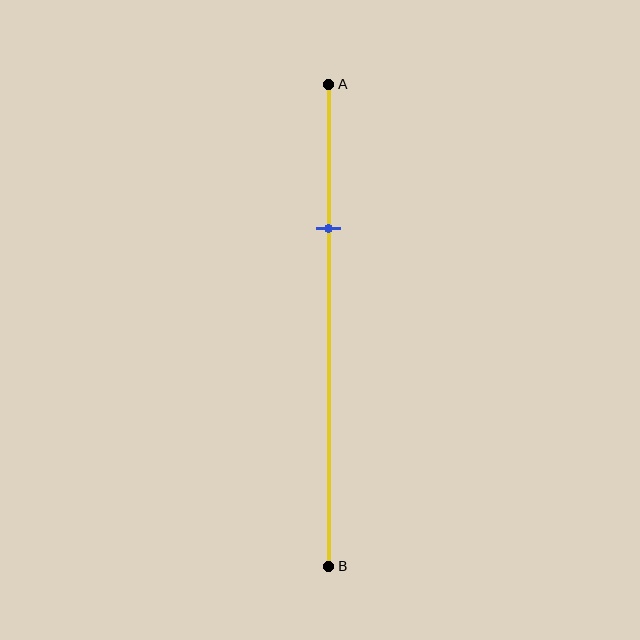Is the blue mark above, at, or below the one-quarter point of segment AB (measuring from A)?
The blue mark is below the one-quarter point of segment AB.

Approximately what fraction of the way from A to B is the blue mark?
The blue mark is approximately 30% of the way from A to B.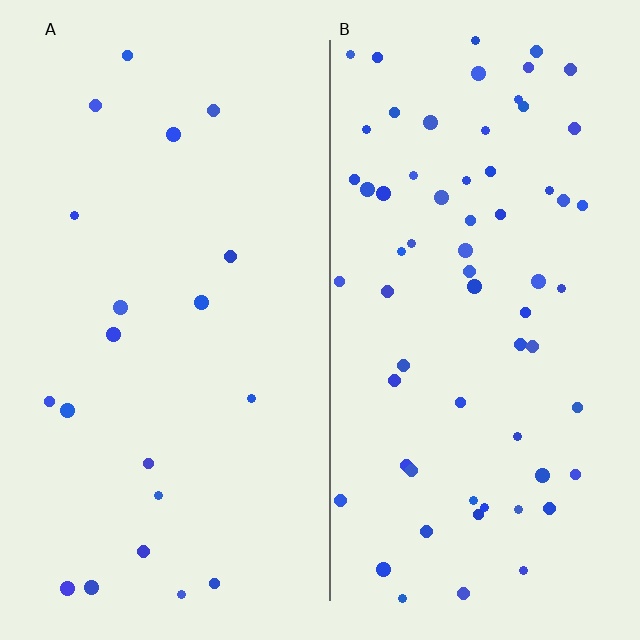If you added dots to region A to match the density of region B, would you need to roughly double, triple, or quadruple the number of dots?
Approximately triple.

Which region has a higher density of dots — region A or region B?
B (the right).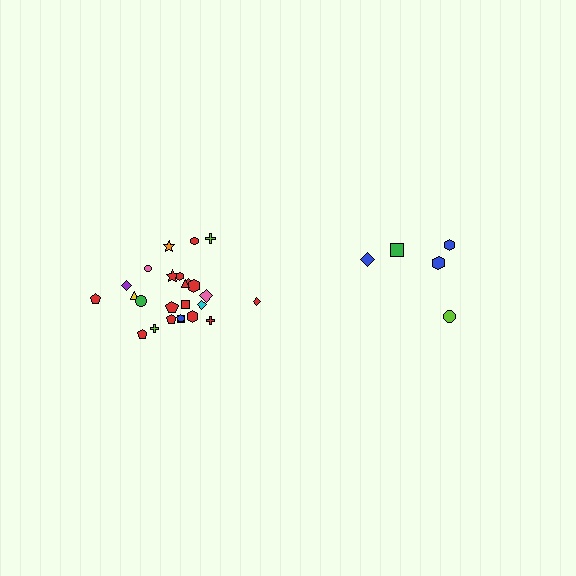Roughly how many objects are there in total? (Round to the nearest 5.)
Roughly 30 objects in total.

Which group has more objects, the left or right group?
The left group.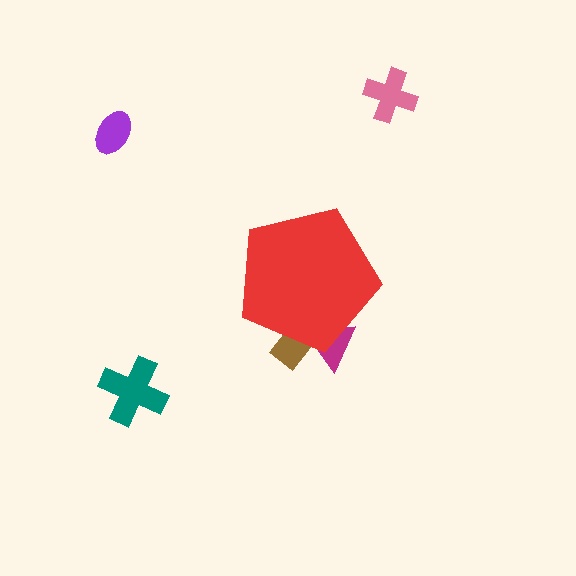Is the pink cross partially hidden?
No, the pink cross is fully visible.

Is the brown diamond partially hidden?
Yes, the brown diamond is partially hidden behind the red pentagon.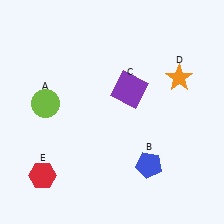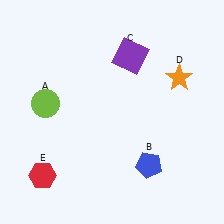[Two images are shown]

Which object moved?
The purple square (C) moved up.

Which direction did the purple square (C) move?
The purple square (C) moved up.